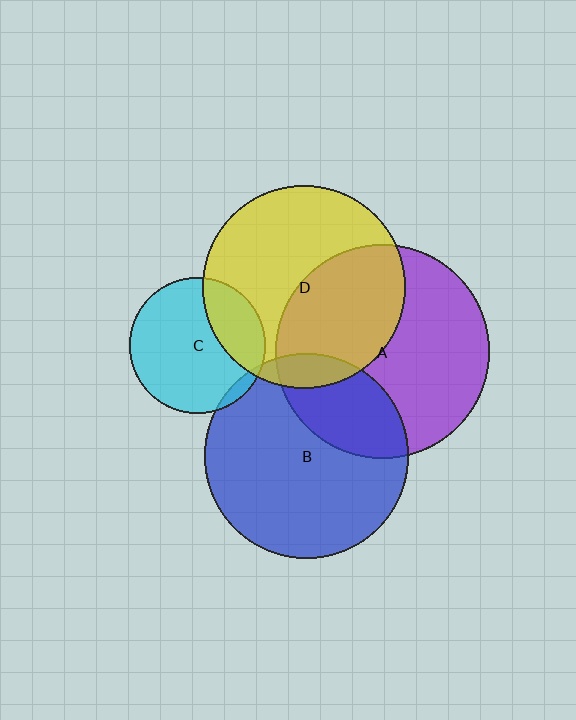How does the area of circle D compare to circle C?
Approximately 2.2 times.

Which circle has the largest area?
Circle A (purple).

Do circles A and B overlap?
Yes.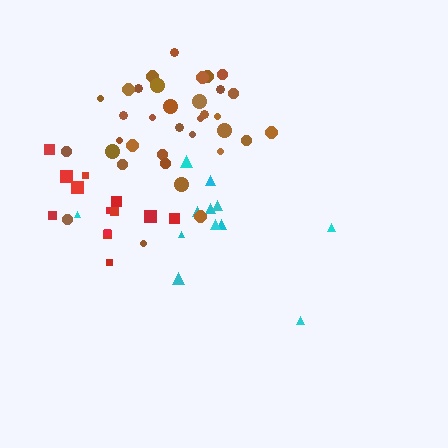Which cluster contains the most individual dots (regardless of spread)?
Brown (35).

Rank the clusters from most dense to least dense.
brown, red, cyan.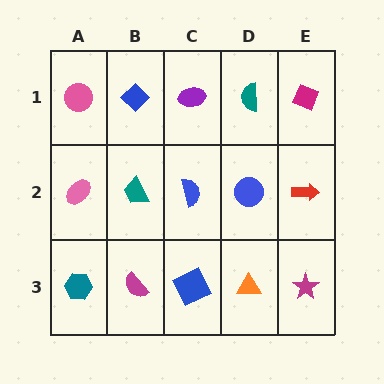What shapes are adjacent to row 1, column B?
A teal trapezoid (row 2, column B), a pink circle (row 1, column A), a purple ellipse (row 1, column C).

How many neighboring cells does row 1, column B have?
3.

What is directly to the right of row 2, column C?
A blue circle.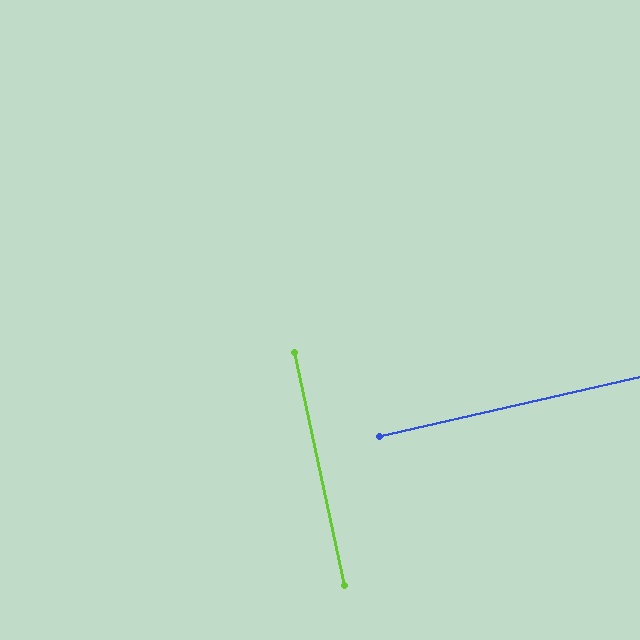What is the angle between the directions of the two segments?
Approximately 89 degrees.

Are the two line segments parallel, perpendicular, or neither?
Perpendicular — they meet at approximately 89°.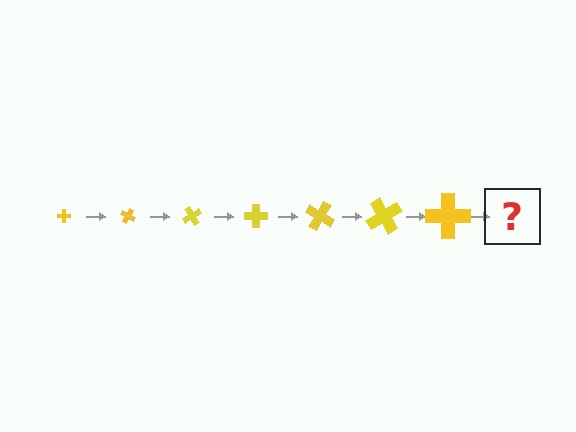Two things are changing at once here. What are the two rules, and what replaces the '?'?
The two rules are that the cross grows larger each step and it rotates 30 degrees each step. The '?' should be a cross, larger than the previous one and rotated 210 degrees from the start.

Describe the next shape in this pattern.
It should be a cross, larger than the previous one and rotated 210 degrees from the start.